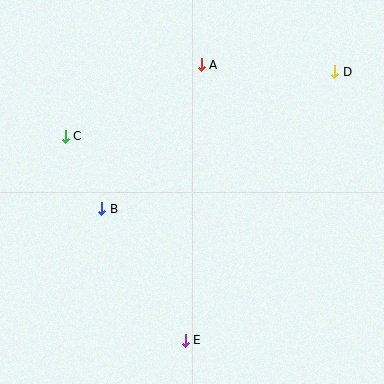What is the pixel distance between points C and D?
The distance between C and D is 277 pixels.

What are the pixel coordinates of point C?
Point C is at (65, 136).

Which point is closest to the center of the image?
Point B at (102, 209) is closest to the center.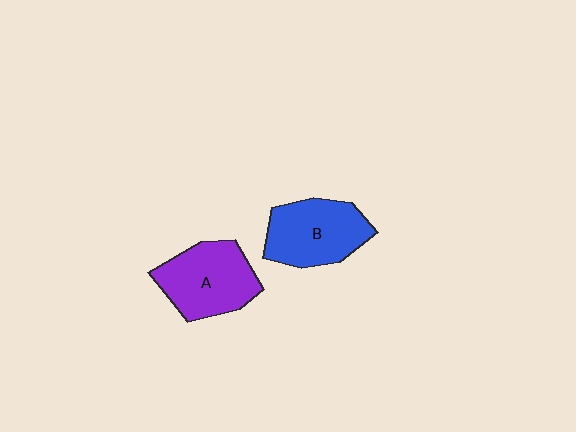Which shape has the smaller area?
Shape B (blue).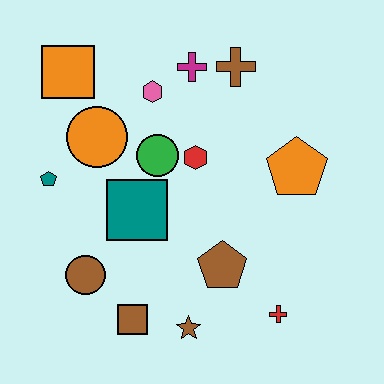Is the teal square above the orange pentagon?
No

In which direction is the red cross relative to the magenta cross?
The red cross is below the magenta cross.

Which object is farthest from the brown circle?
The brown cross is farthest from the brown circle.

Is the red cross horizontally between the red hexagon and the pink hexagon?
No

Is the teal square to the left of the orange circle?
No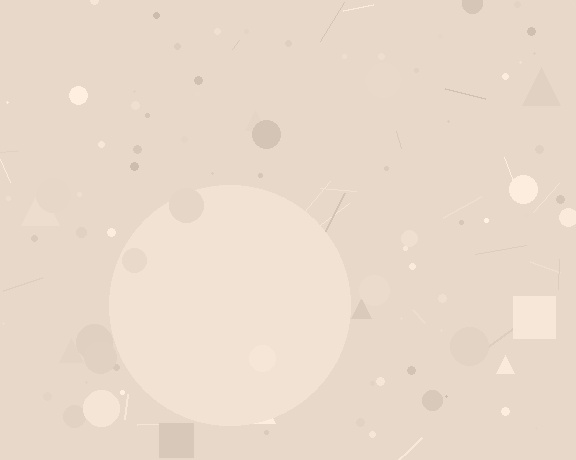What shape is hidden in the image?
A circle is hidden in the image.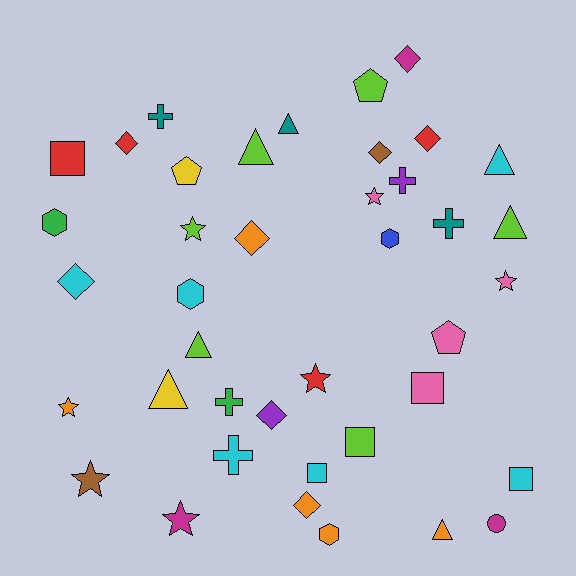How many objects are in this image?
There are 40 objects.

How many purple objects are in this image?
There are 2 purple objects.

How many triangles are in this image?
There are 7 triangles.